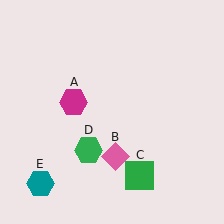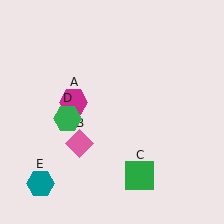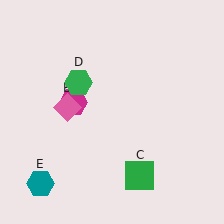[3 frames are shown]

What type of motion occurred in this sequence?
The pink diamond (object B), green hexagon (object D) rotated clockwise around the center of the scene.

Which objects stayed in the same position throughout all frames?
Magenta hexagon (object A) and green square (object C) and teal hexagon (object E) remained stationary.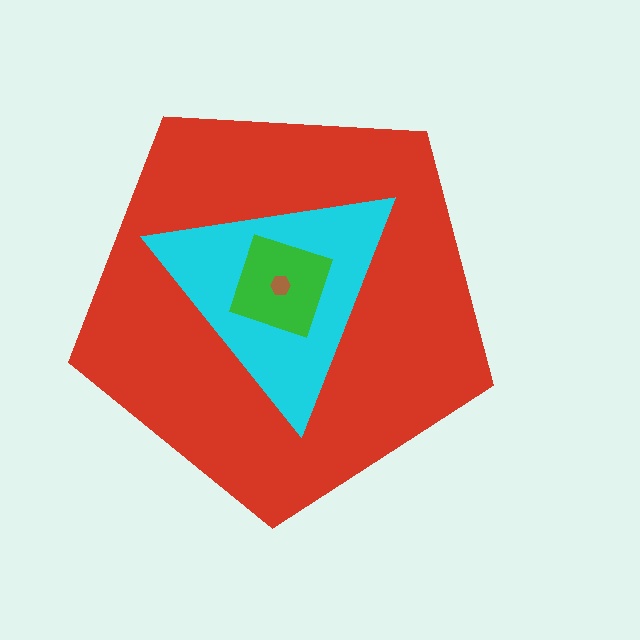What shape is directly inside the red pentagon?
The cyan triangle.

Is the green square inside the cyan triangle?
Yes.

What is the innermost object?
The brown hexagon.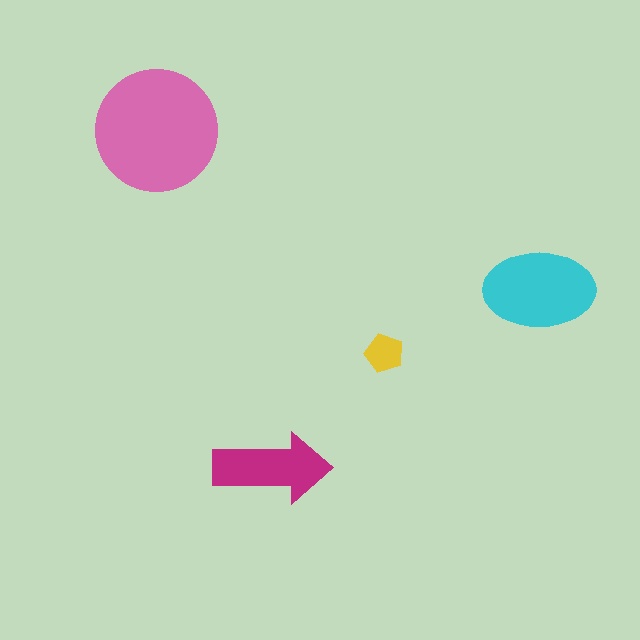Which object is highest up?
The pink circle is topmost.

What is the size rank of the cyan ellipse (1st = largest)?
2nd.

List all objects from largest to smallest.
The pink circle, the cyan ellipse, the magenta arrow, the yellow pentagon.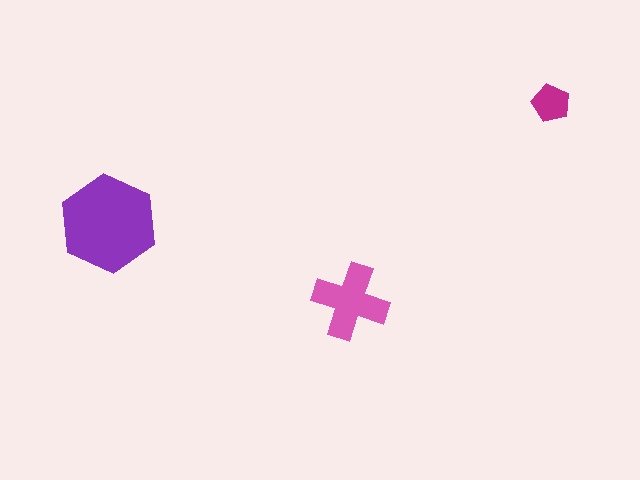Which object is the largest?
The purple hexagon.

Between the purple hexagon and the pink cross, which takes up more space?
The purple hexagon.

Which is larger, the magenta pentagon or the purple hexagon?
The purple hexagon.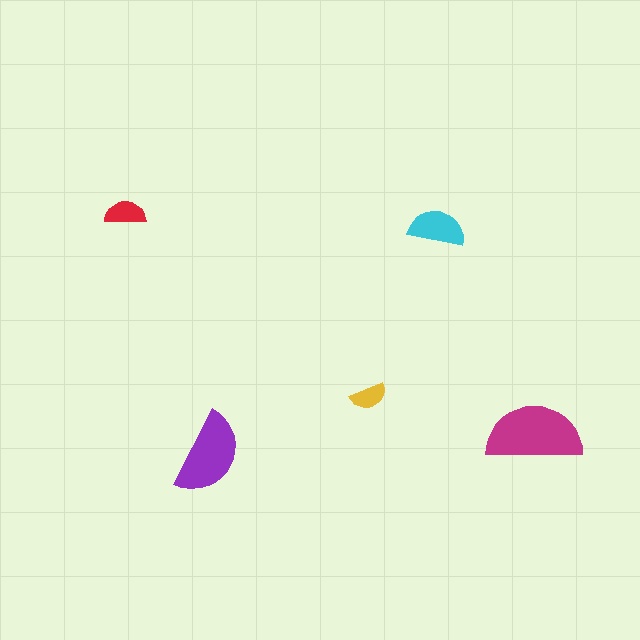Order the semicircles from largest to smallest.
the magenta one, the purple one, the cyan one, the red one, the yellow one.